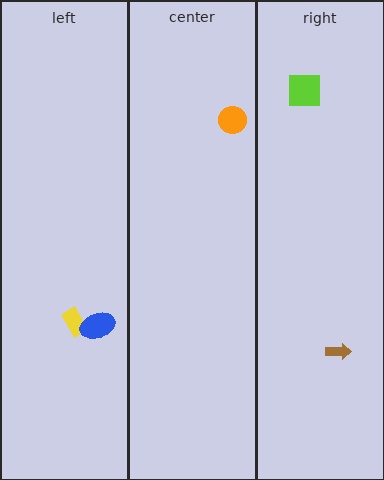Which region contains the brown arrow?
The right region.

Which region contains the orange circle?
The center region.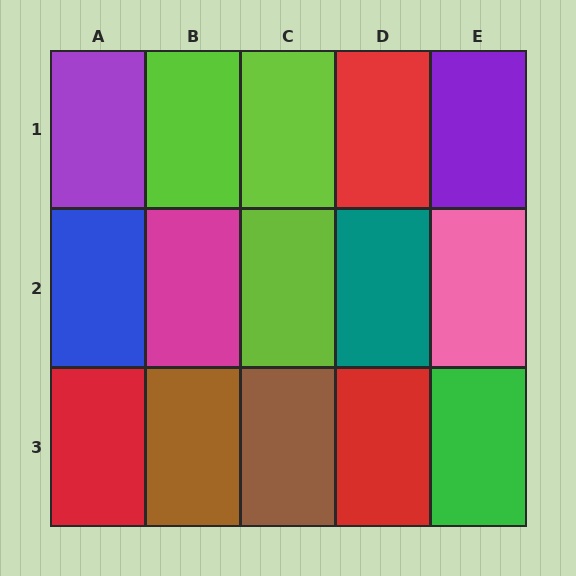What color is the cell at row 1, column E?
Purple.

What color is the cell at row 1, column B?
Lime.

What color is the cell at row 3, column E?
Green.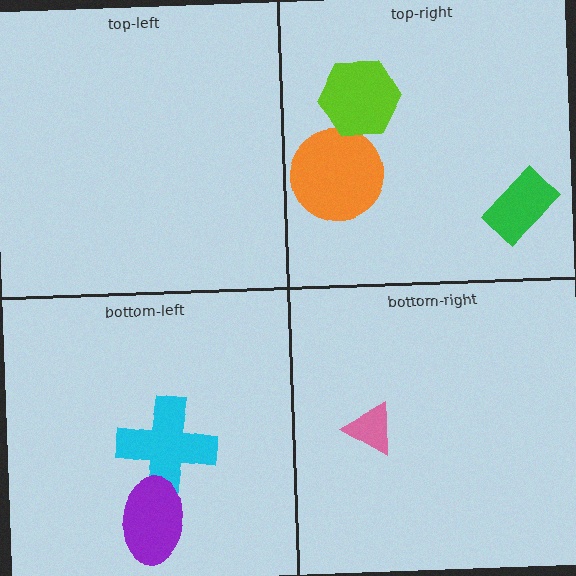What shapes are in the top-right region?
The orange circle, the green rectangle, the lime hexagon.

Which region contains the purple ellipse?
The bottom-left region.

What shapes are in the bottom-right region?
The pink triangle.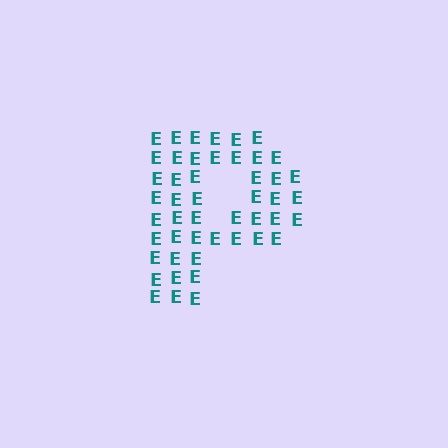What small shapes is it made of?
It is made of small letter E's.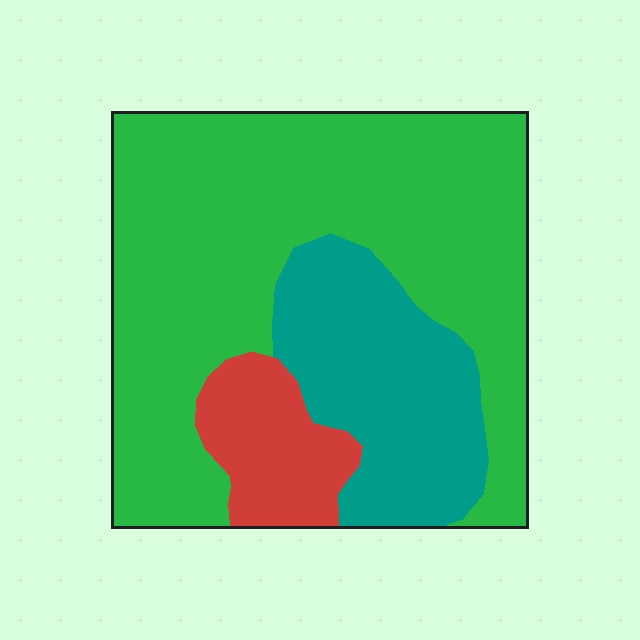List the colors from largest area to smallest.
From largest to smallest: green, teal, red.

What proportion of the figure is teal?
Teal takes up less than a quarter of the figure.